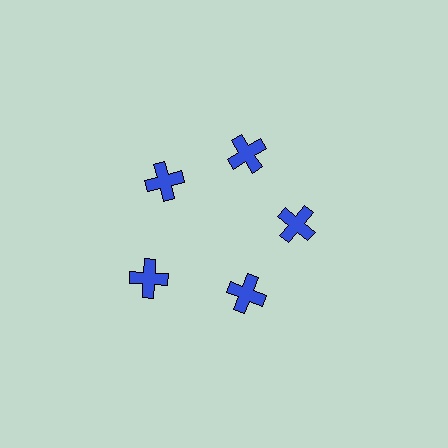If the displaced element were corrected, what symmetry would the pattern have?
It would have 5-fold rotational symmetry — the pattern would map onto itself every 72 degrees.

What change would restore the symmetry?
The symmetry would be restored by moving it inward, back onto the ring so that all 5 crosses sit at equal angles and equal distance from the center.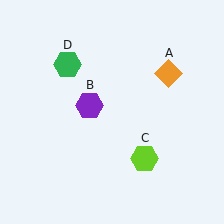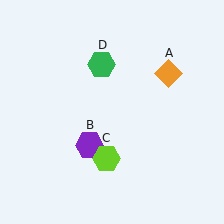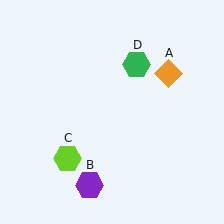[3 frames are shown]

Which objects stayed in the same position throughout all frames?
Orange diamond (object A) remained stationary.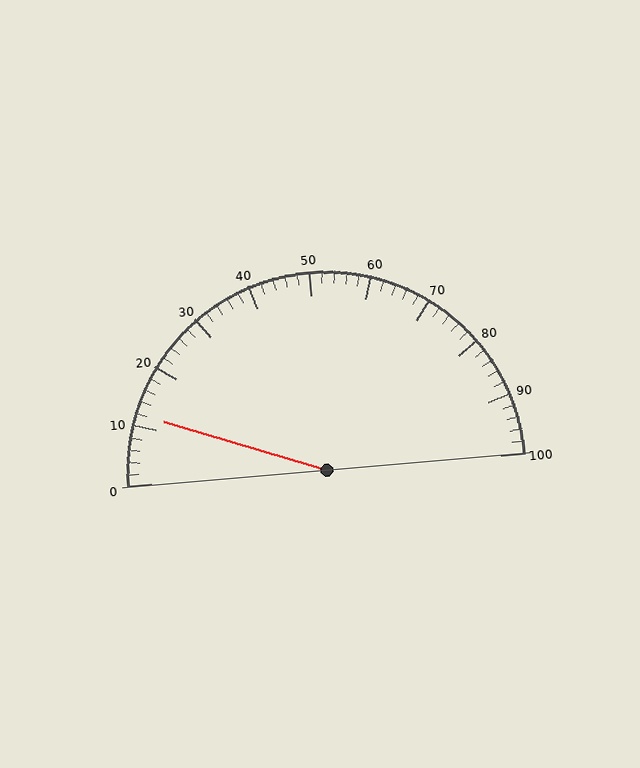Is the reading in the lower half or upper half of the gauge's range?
The reading is in the lower half of the range (0 to 100).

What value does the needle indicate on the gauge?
The needle indicates approximately 12.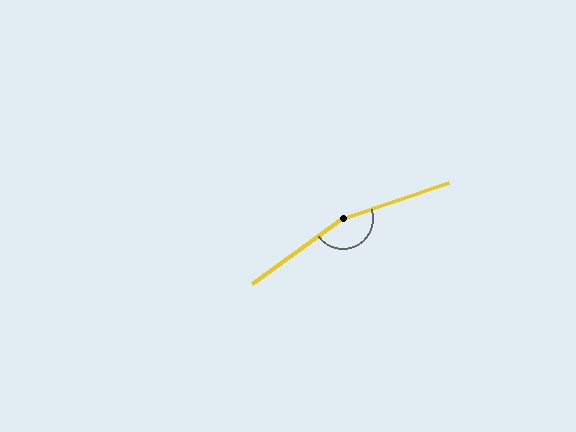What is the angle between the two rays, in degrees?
Approximately 163 degrees.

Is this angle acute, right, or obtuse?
It is obtuse.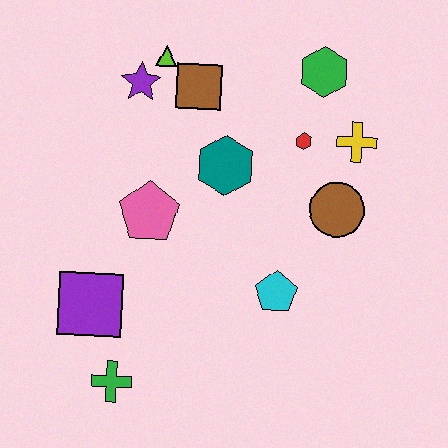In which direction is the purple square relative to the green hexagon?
The purple square is below the green hexagon.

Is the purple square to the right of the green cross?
No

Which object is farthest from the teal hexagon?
The green cross is farthest from the teal hexagon.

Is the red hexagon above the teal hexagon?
Yes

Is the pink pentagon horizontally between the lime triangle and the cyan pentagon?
No